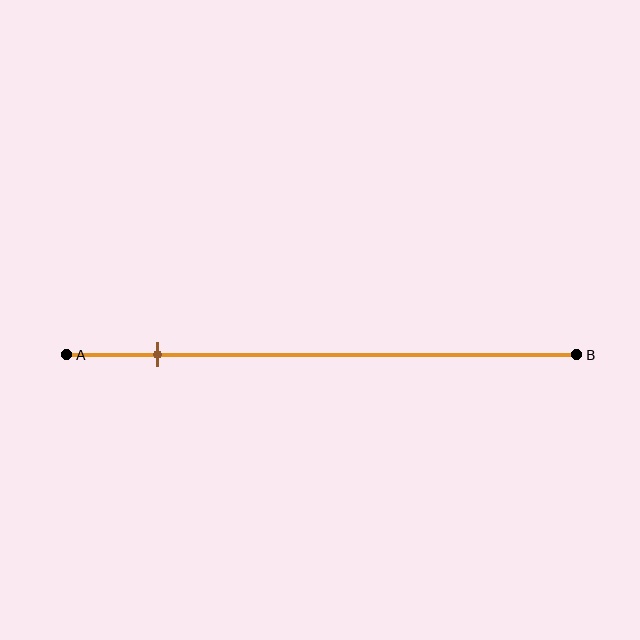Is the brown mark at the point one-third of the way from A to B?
No, the mark is at about 20% from A, not at the 33% one-third point.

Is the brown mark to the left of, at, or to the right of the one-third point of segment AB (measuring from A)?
The brown mark is to the left of the one-third point of segment AB.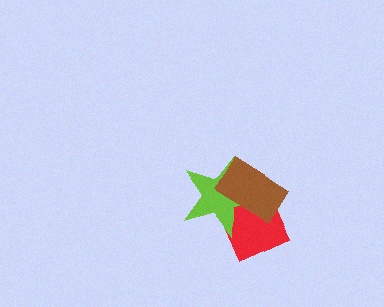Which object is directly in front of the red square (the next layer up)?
The lime star is directly in front of the red square.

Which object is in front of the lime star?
The brown rectangle is in front of the lime star.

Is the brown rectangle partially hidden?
No, no other shape covers it.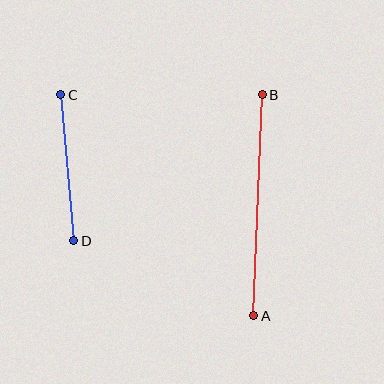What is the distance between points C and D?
The distance is approximately 146 pixels.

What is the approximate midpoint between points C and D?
The midpoint is at approximately (67, 168) pixels.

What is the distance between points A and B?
The distance is approximately 221 pixels.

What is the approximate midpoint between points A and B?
The midpoint is at approximately (258, 205) pixels.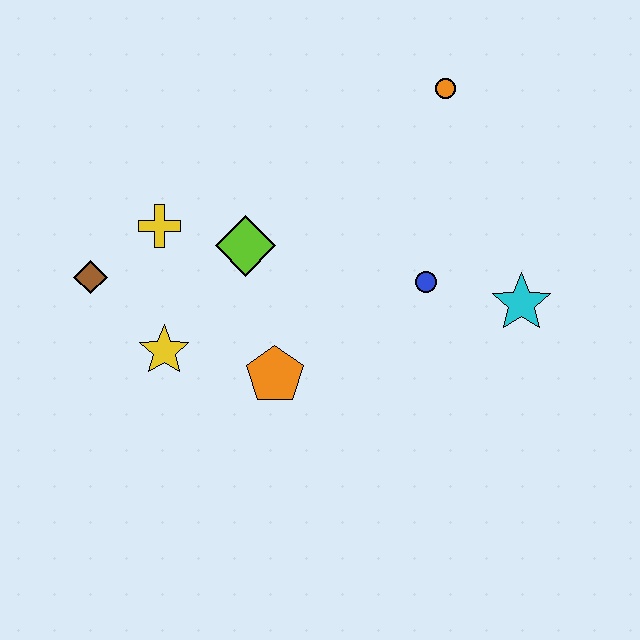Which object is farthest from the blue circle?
The brown diamond is farthest from the blue circle.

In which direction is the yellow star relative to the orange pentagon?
The yellow star is to the left of the orange pentagon.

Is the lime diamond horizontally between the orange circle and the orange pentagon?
No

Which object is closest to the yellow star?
The brown diamond is closest to the yellow star.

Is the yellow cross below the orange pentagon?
No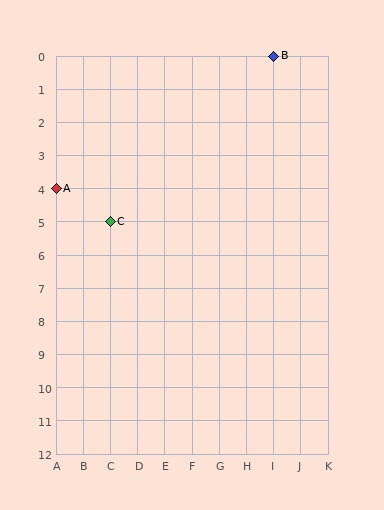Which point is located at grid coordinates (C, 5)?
Point C is at (C, 5).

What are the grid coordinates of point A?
Point A is at grid coordinates (A, 4).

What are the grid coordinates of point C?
Point C is at grid coordinates (C, 5).